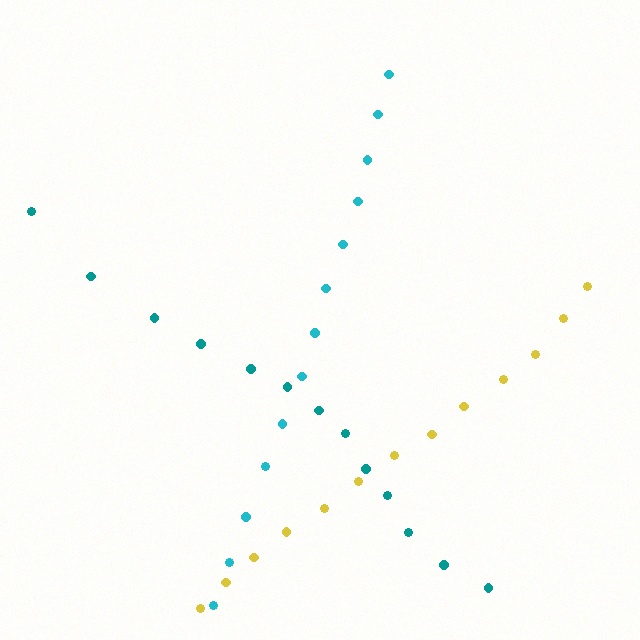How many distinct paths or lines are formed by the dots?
There are 3 distinct paths.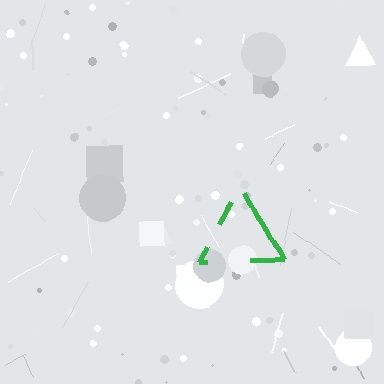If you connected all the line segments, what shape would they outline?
They would outline a triangle.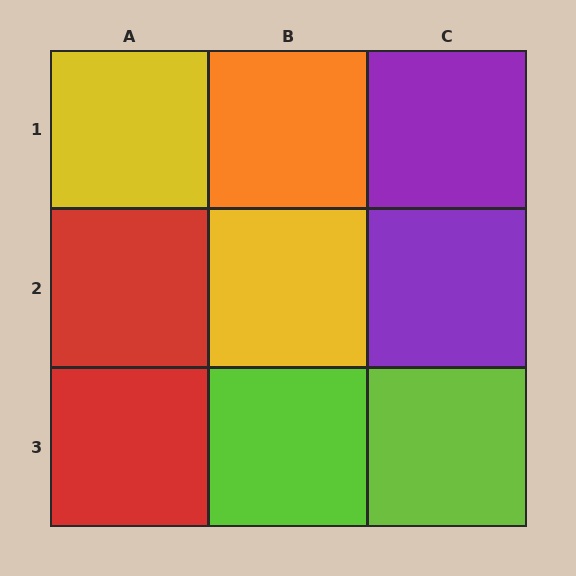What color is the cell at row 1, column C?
Purple.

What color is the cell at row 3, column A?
Red.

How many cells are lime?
2 cells are lime.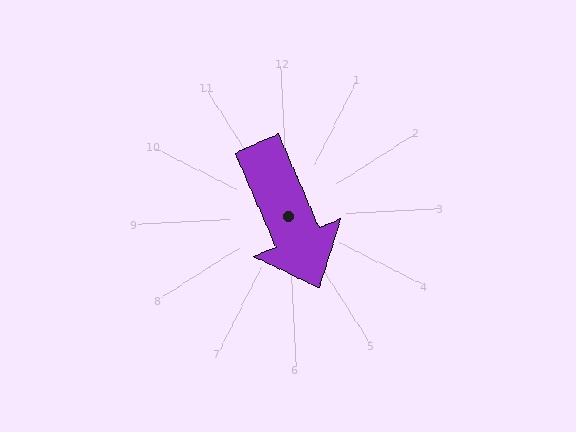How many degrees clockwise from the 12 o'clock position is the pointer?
Approximately 160 degrees.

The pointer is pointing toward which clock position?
Roughly 5 o'clock.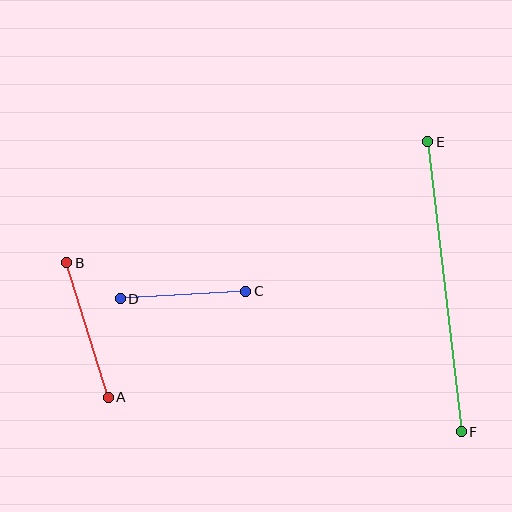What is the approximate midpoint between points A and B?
The midpoint is at approximately (88, 330) pixels.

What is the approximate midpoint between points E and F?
The midpoint is at approximately (445, 287) pixels.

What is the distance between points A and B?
The distance is approximately 141 pixels.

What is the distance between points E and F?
The distance is approximately 292 pixels.